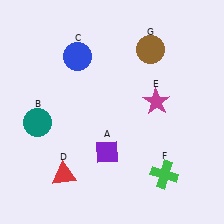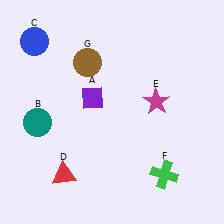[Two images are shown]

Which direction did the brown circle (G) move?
The brown circle (G) moved left.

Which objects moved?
The objects that moved are: the purple diamond (A), the blue circle (C), the brown circle (G).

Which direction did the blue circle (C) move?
The blue circle (C) moved left.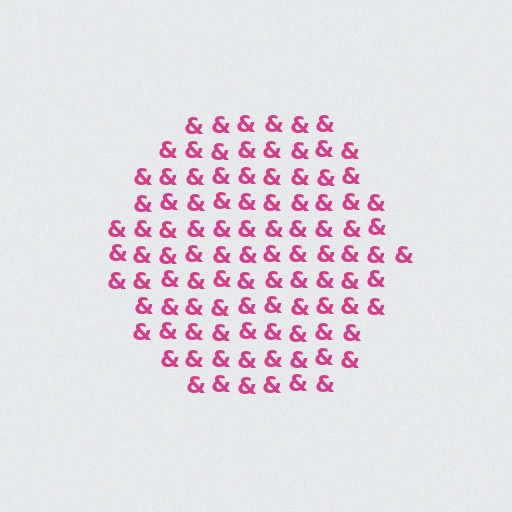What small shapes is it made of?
It is made of small ampersands.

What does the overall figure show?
The overall figure shows a hexagon.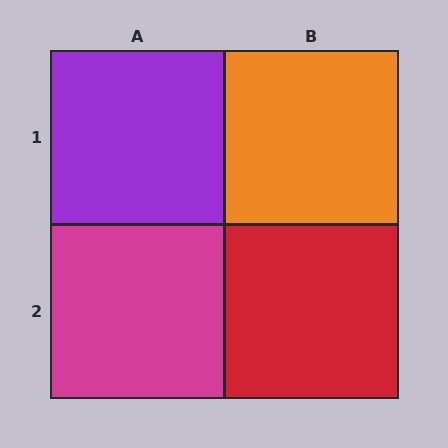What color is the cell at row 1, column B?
Orange.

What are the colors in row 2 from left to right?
Magenta, red.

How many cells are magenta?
1 cell is magenta.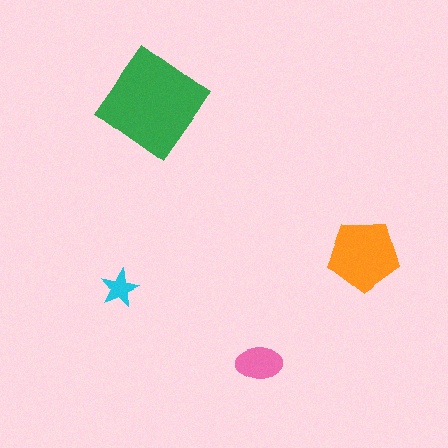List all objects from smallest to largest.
The cyan star, the pink ellipse, the orange pentagon, the green diamond.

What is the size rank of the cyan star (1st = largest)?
4th.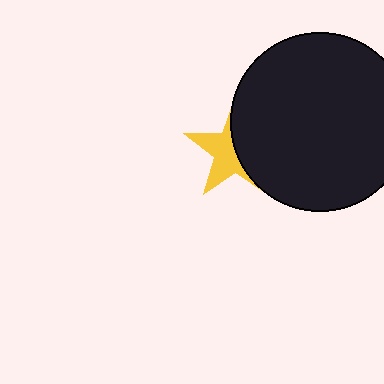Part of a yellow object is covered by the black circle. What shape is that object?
It is a star.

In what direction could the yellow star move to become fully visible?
The yellow star could move left. That would shift it out from behind the black circle entirely.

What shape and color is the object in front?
The object in front is a black circle.